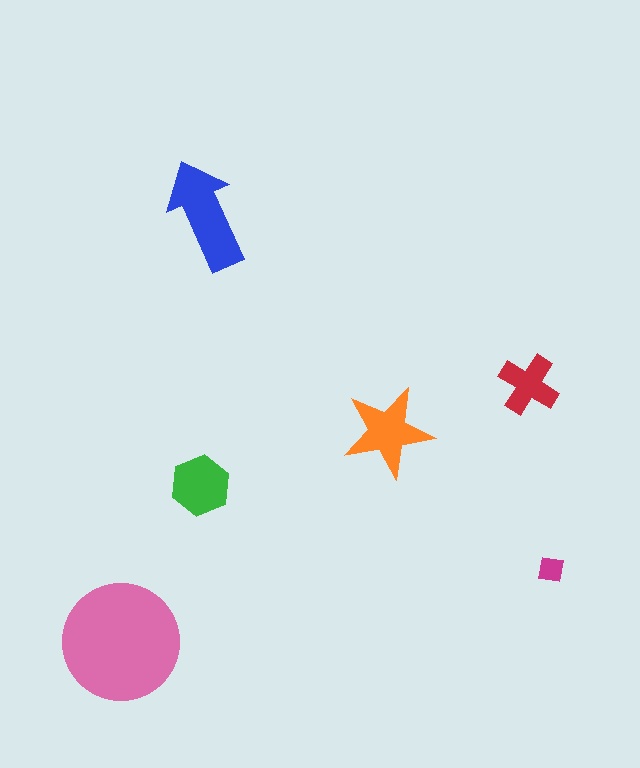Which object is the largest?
The pink circle.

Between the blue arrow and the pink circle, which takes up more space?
The pink circle.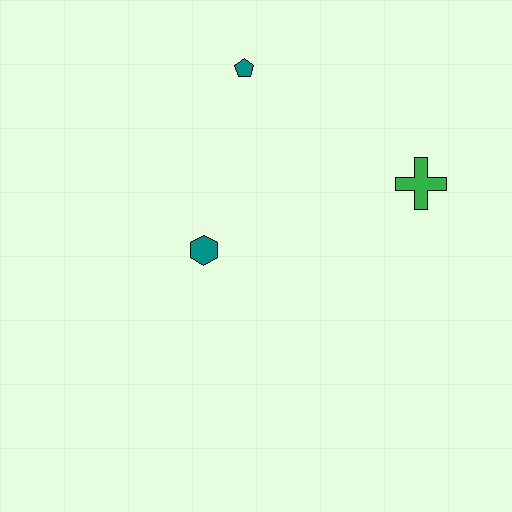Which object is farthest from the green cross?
The teal hexagon is farthest from the green cross.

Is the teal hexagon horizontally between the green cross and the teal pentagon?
No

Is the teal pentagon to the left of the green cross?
Yes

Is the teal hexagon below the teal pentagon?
Yes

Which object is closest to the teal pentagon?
The teal hexagon is closest to the teal pentagon.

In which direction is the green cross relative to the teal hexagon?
The green cross is to the right of the teal hexagon.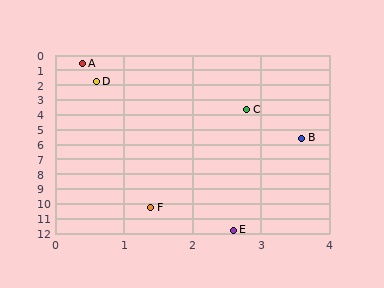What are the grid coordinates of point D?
Point D is at approximately (0.6, 1.8).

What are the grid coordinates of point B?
Point B is at approximately (3.6, 5.6).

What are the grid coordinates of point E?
Point E is at approximately (2.6, 11.8).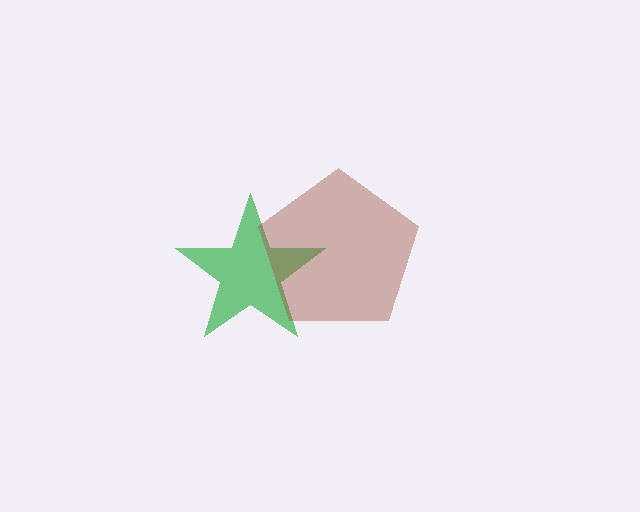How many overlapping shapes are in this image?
There are 2 overlapping shapes in the image.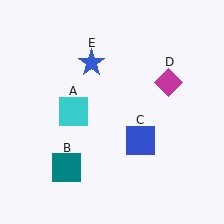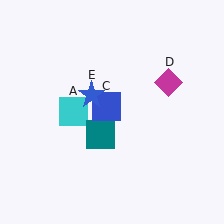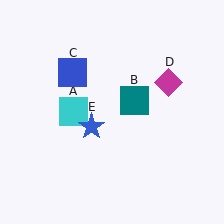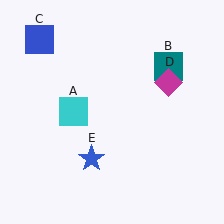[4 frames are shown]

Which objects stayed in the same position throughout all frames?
Cyan square (object A) and magenta diamond (object D) remained stationary.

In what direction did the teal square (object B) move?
The teal square (object B) moved up and to the right.